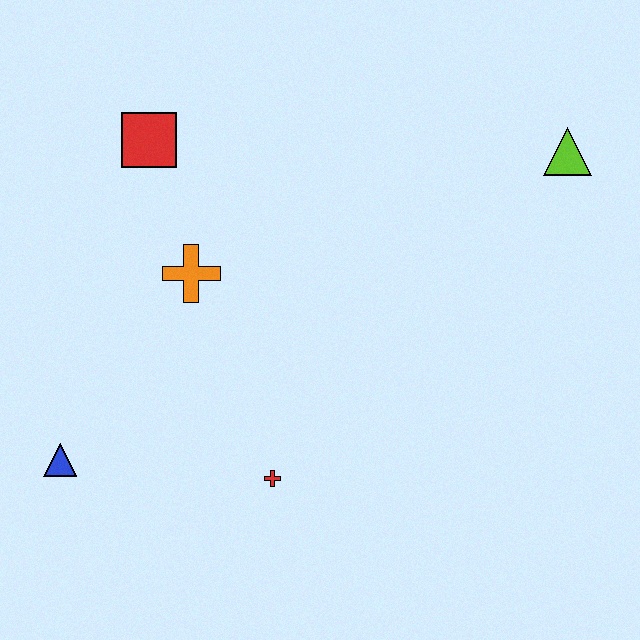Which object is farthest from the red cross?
The lime triangle is farthest from the red cross.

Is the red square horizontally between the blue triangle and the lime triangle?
Yes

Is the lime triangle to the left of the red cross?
No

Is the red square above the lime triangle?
Yes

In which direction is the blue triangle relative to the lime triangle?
The blue triangle is to the left of the lime triangle.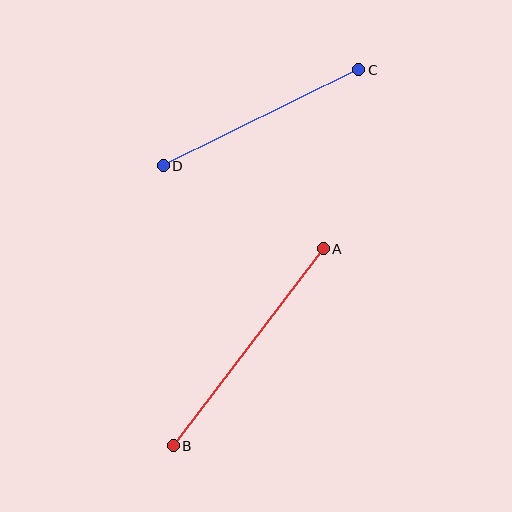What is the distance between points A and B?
The distance is approximately 248 pixels.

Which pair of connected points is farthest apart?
Points A and B are farthest apart.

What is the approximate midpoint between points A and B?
The midpoint is at approximately (248, 347) pixels.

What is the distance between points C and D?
The distance is approximately 218 pixels.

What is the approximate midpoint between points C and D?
The midpoint is at approximately (261, 118) pixels.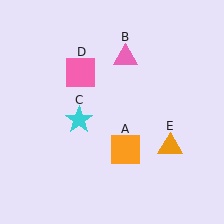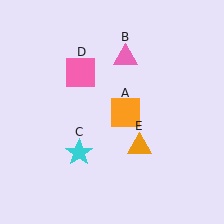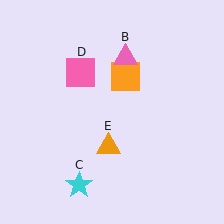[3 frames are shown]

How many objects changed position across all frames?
3 objects changed position: orange square (object A), cyan star (object C), orange triangle (object E).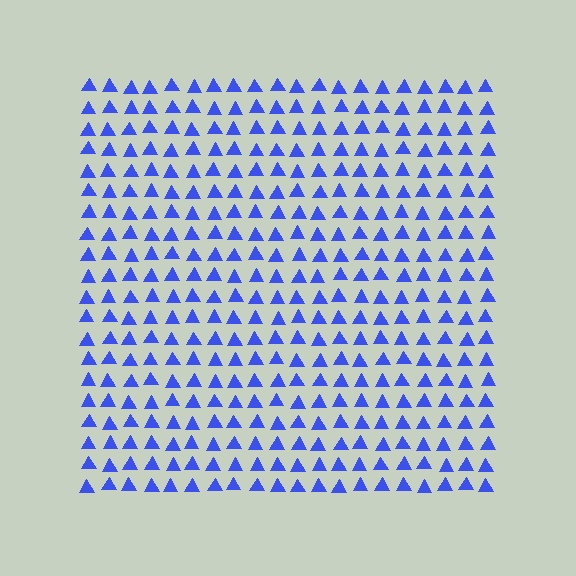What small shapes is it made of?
It is made of small triangles.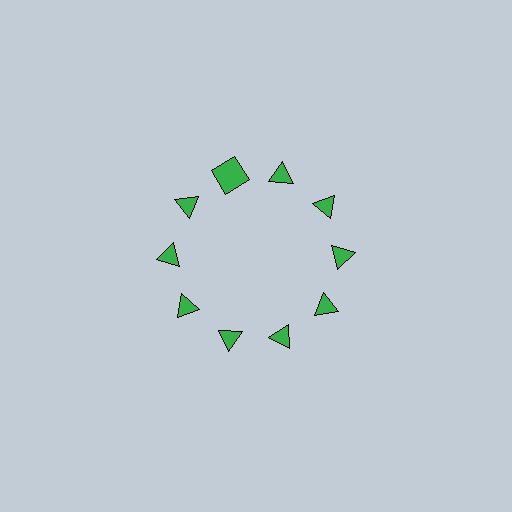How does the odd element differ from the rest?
It has a different shape: square instead of triangle.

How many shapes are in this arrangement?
There are 10 shapes arranged in a ring pattern.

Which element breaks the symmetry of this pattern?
The green square at roughly the 11 o'clock position breaks the symmetry. All other shapes are green triangles.